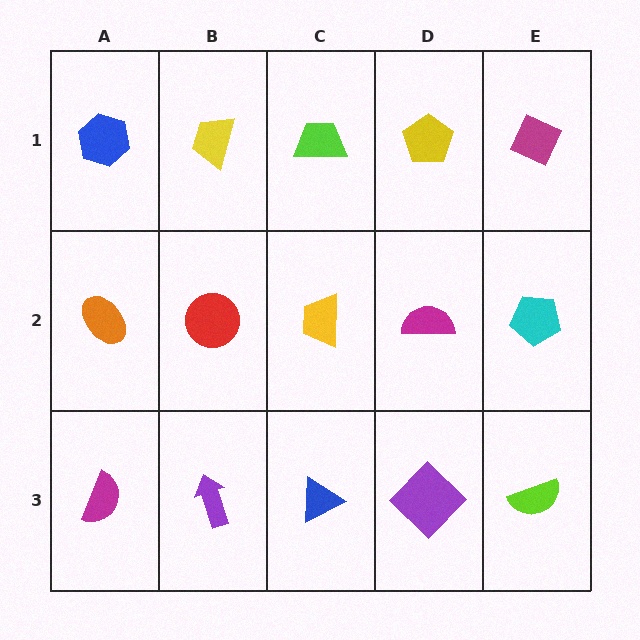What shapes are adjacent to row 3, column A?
An orange ellipse (row 2, column A), a purple arrow (row 3, column B).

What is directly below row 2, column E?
A lime semicircle.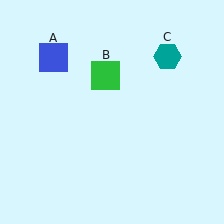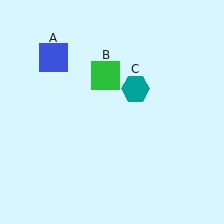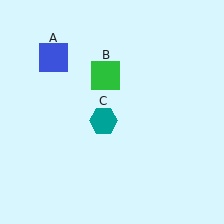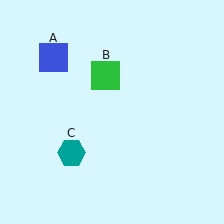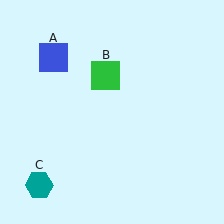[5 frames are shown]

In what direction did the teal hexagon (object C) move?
The teal hexagon (object C) moved down and to the left.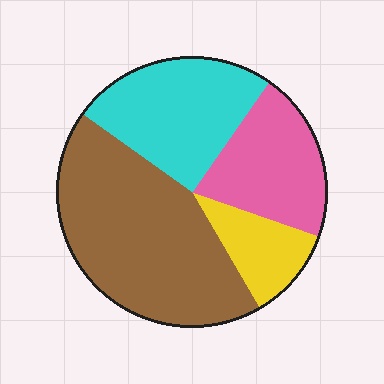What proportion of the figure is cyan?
Cyan covers 25% of the figure.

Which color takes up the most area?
Brown, at roughly 45%.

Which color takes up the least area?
Yellow, at roughly 10%.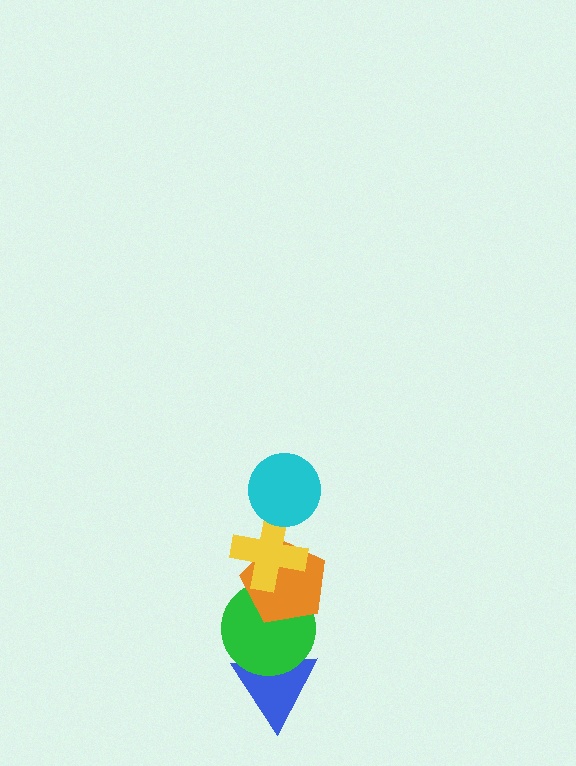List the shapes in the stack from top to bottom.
From top to bottom: the cyan circle, the yellow cross, the orange pentagon, the green circle, the blue triangle.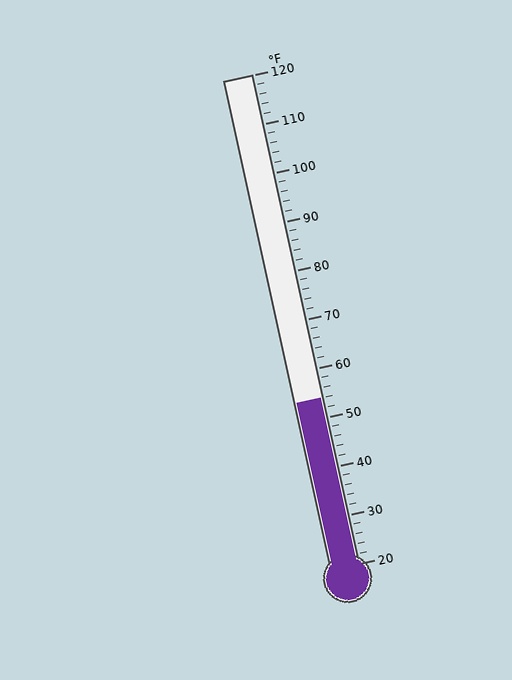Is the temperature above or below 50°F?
The temperature is above 50°F.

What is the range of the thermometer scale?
The thermometer scale ranges from 20°F to 120°F.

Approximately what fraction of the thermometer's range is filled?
The thermometer is filled to approximately 35% of its range.